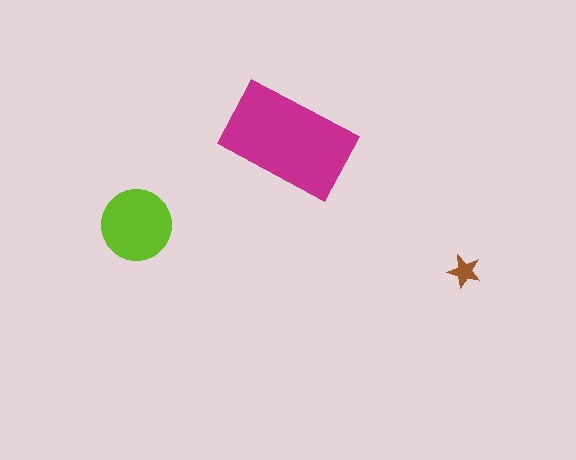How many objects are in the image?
There are 3 objects in the image.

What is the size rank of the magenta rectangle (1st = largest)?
1st.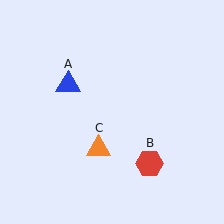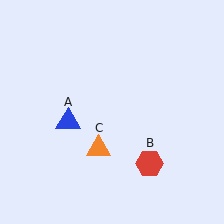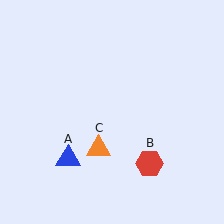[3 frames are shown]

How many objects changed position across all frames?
1 object changed position: blue triangle (object A).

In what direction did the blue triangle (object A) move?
The blue triangle (object A) moved down.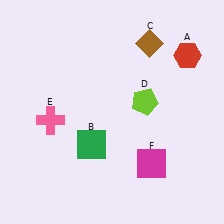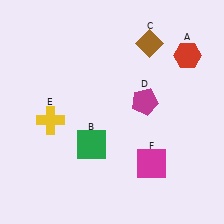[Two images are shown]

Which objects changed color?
D changed from lime to magenta. E changed from pink to yellow.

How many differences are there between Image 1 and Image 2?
There are 2 differences between the two images.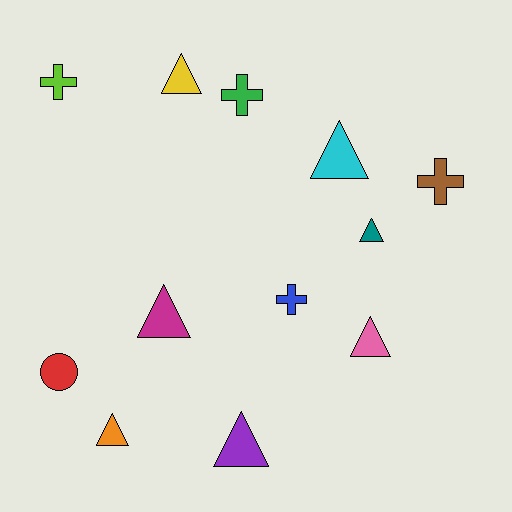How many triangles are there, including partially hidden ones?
There are 7 triangles.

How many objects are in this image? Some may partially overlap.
There are 12 objects.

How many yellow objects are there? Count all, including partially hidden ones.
There is 1 yellow object.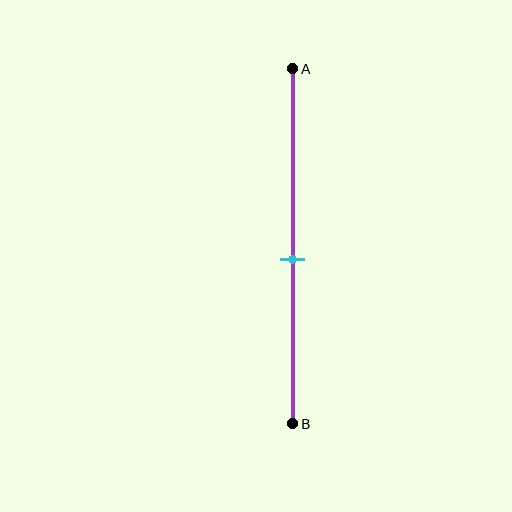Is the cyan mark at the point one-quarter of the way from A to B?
No, the mark is at about 55% from A, not at the 25% one-quarter point.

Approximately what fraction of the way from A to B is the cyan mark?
The cyan mark is approximately 55% of the way from A to B.